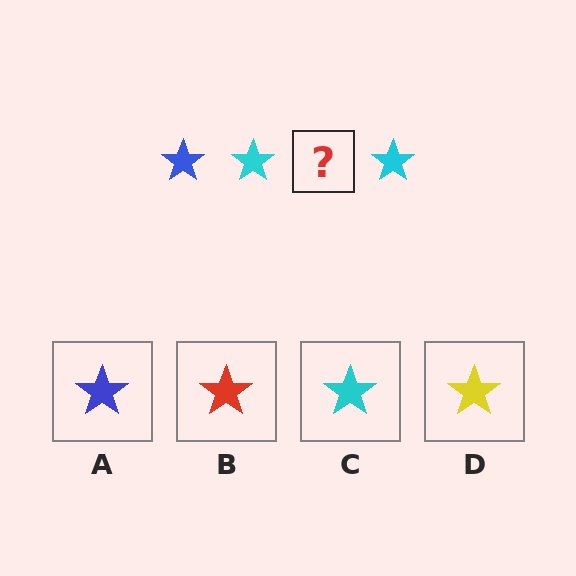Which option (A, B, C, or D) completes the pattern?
A.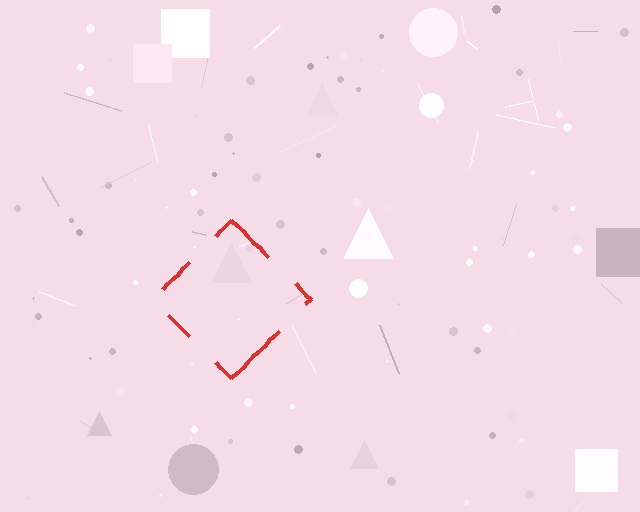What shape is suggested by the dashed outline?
The dashed outline suggests a diamond.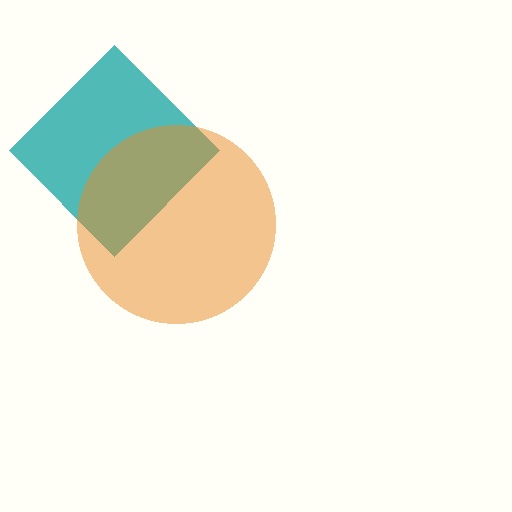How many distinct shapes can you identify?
There are 2 distinct shapes: a teal diamond, an orange circle.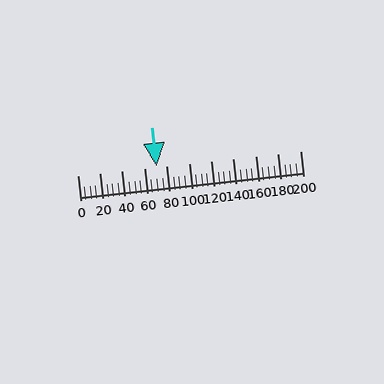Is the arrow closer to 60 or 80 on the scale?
The arrow is closer to 80.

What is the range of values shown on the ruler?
The ruler shows values from 0 to 200.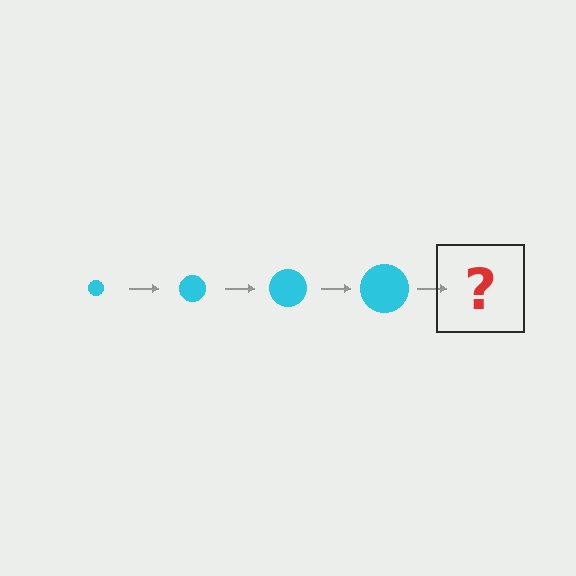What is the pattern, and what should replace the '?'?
The pattern is that the circle gets progressively larger each step. The '?' should be a cyan circle, larger than the previous one.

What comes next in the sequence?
The next element should be a cyan circle, larger than the previous one.